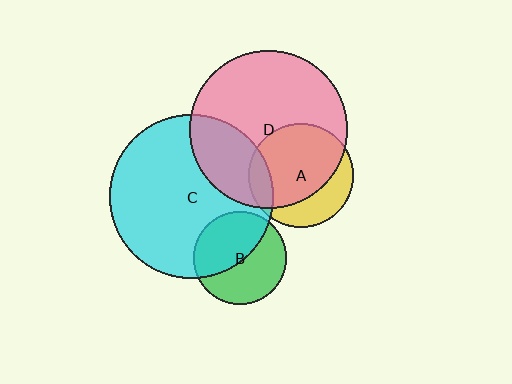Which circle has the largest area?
Circle C (cyan).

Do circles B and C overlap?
Yes.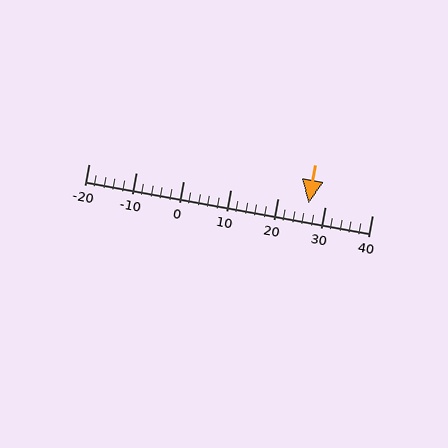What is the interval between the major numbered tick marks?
The major tick marks are spaced 10 units apart.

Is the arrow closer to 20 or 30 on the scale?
The arrow is closer to 30.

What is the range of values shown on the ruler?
The ruler shows values from -20 to 40.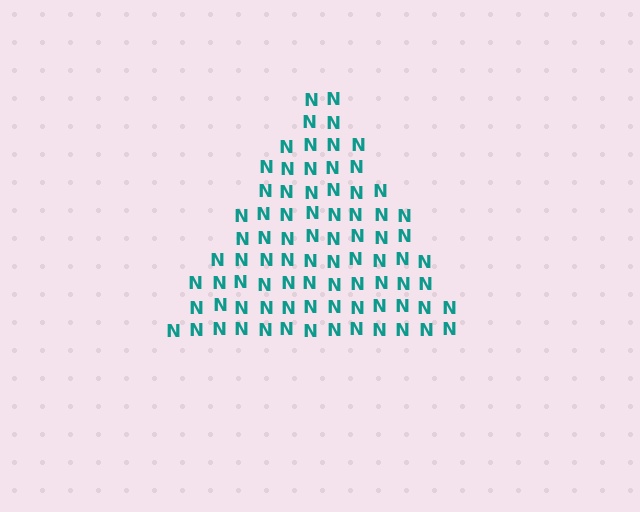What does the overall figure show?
The overall figure shows a triangle.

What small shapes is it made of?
It is made of small letter N's.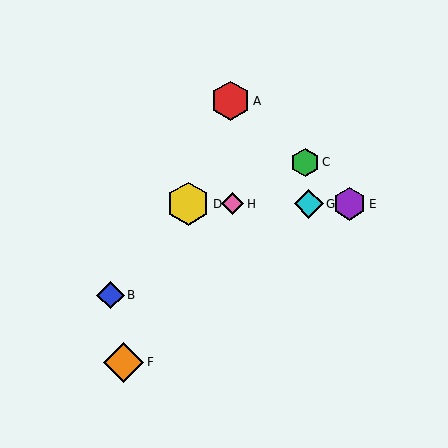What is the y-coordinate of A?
Object A is at y≈101.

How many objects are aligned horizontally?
4 objects (D, E, G, H) are aligned horizontally.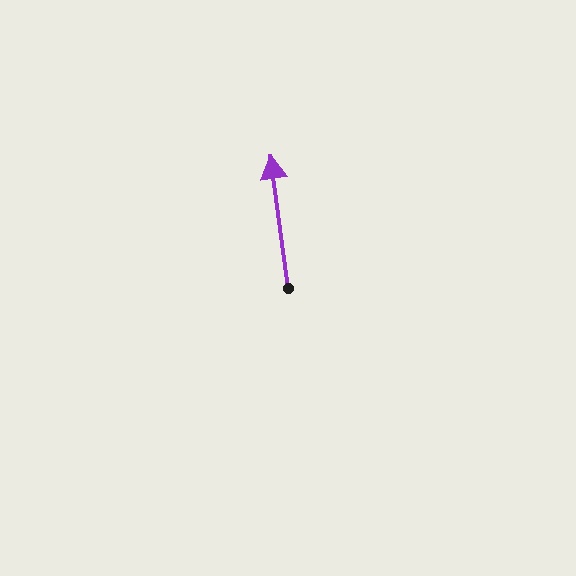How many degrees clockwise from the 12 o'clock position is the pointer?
Approximately 353 degrees.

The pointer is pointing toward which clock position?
Roughly 12 o'clock.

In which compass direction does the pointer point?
North.